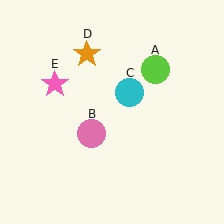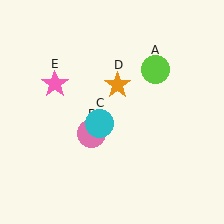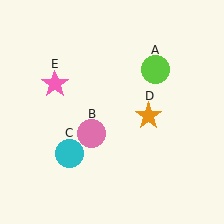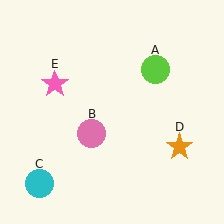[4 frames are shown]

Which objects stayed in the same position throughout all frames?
Lime circle (object A) and pink circle (object B) and pink star (object E) remained stationary.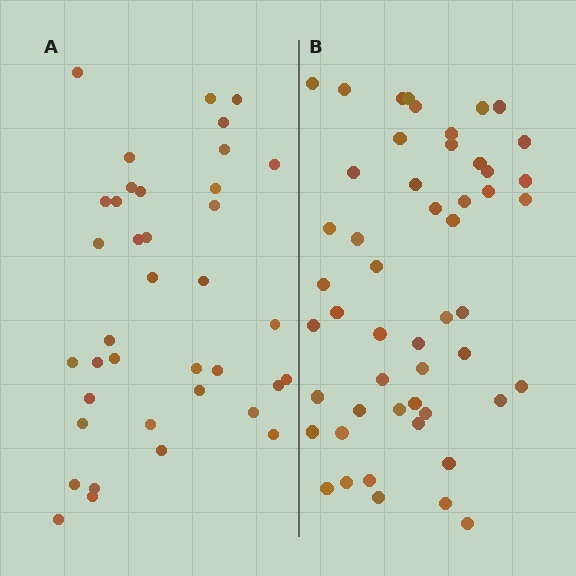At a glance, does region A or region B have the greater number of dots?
Region B (the right region) has more dots.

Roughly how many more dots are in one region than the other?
Region B has approximately 15 more dots than region A.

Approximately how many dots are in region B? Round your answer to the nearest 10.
About 50 dots. (The exact count is 51, which rounds to 50.)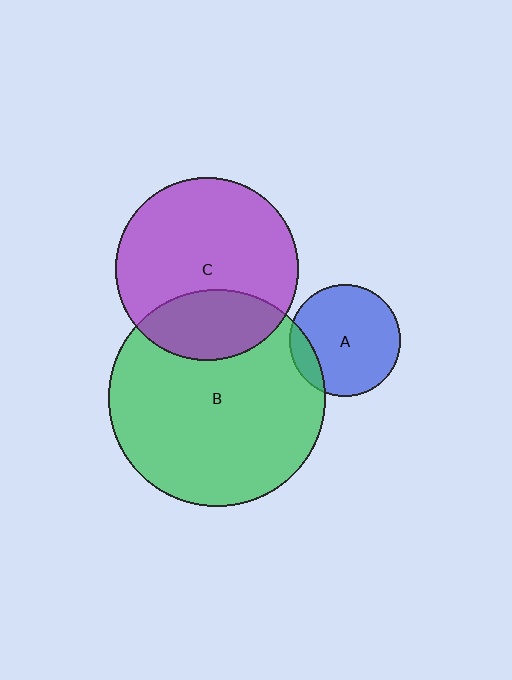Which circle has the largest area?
Circle B (green).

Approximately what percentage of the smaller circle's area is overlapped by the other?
Approximately 15%.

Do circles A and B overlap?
Yes.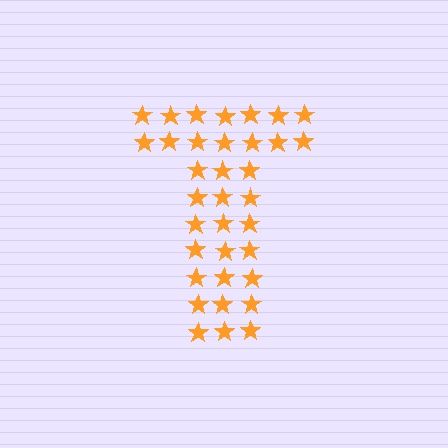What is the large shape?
The large shape is the letter T.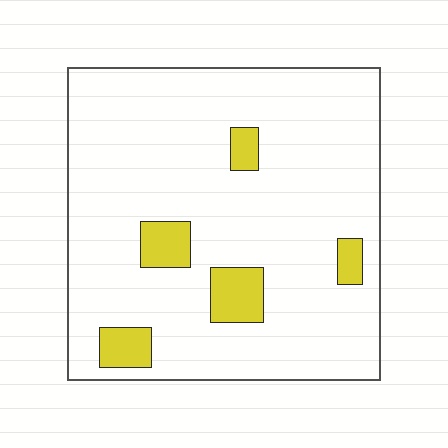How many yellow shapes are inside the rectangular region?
5.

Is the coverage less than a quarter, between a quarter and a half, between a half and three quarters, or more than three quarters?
Less than a quarter.